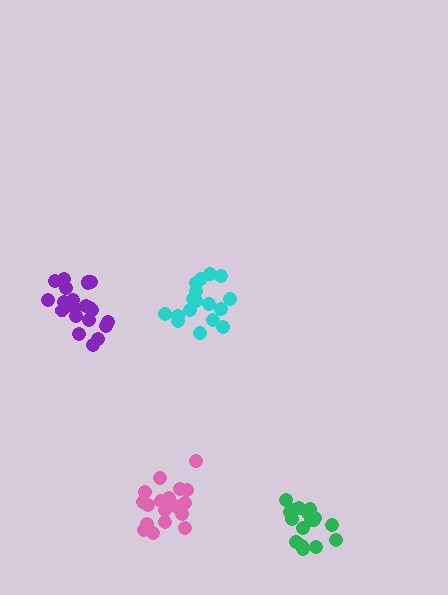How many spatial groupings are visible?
There are 4 spatial groupings.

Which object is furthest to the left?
The purple cluster is leftmost.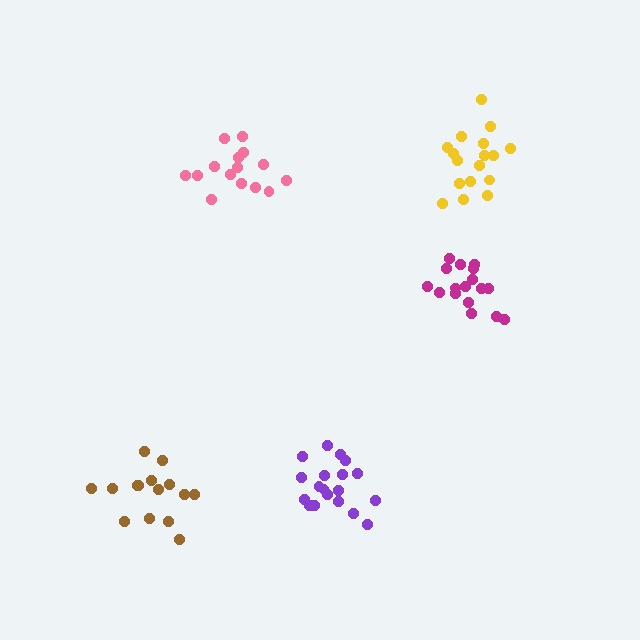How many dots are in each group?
Group 1: 19 dots, Group 2: 18 dots, Group 3: 15 dots, Group 4: 15 dots, Group 5: 17 dots (84 total).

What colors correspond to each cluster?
The clusters are colored: purple, magenta, brown, pink, yellow.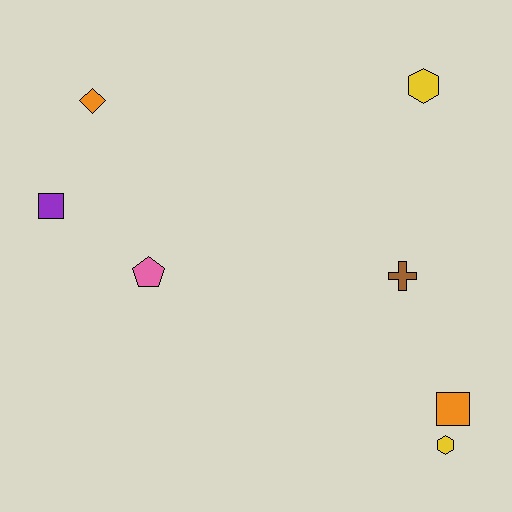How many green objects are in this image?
There are no green objects.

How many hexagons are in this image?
There are 2 hexagons.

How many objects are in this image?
There are 7 objects.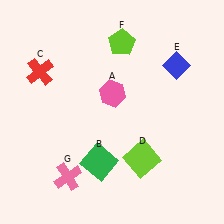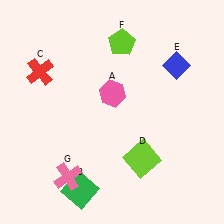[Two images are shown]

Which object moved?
The green square (B) moved down.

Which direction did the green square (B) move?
The green square (B) moved down.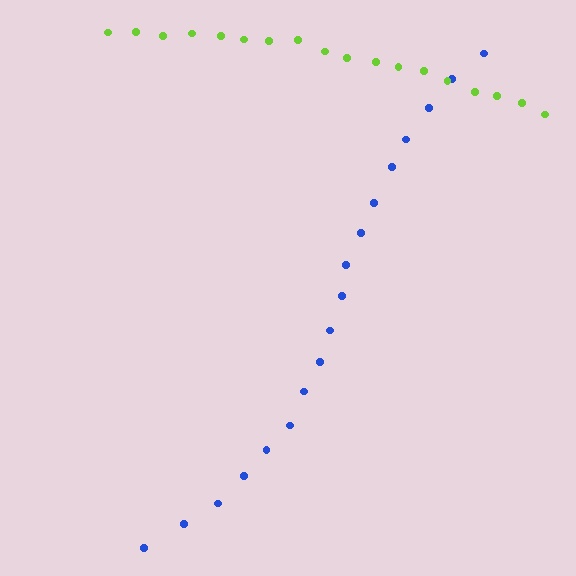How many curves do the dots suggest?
There are 2 distinct paths.